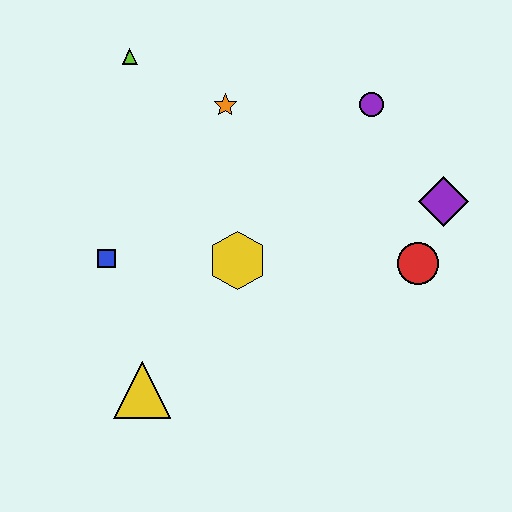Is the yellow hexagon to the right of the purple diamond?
No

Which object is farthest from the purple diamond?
The yellow triangle is farthest from the purple diamond.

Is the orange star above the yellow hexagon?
Yes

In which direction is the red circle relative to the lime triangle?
The red circle is to the right of the lime triangle.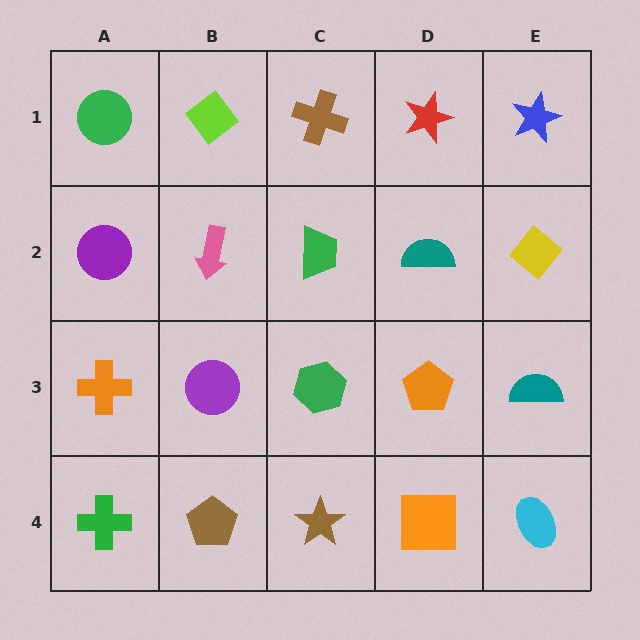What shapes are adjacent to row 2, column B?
A lime diamond (row 1, column B), a purple circle (row 3, column B), a purple circle (row 2, column A), a green trapezoid (row 2, column C).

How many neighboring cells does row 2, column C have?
4.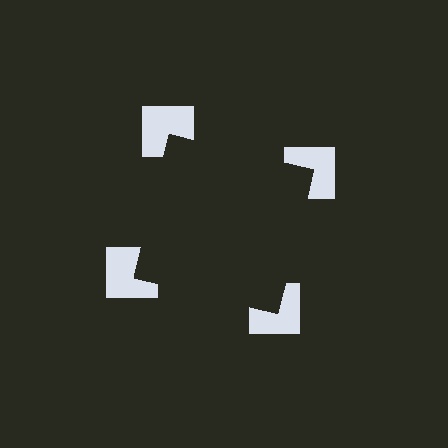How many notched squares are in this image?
There are 4 — one at each vertex of the illusory square.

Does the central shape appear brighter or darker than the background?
It typically appears slightly darker than the background, even though no actual brightness change is drawn.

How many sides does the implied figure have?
4 sides.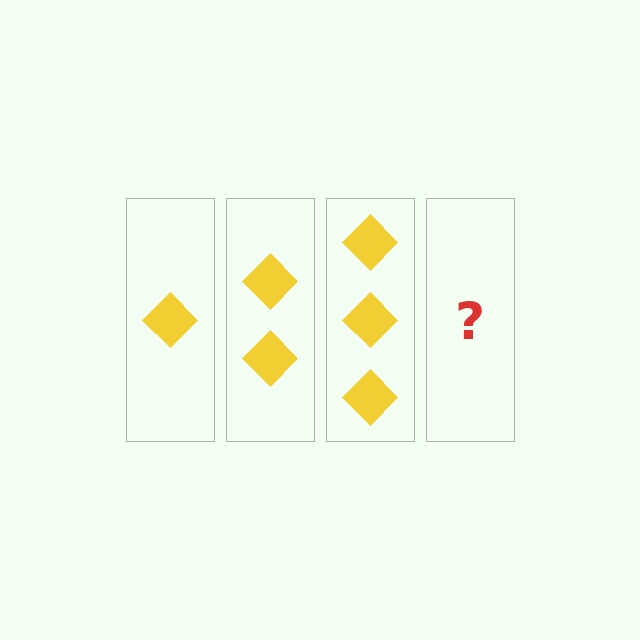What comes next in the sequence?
The next element should be 4 diamonds.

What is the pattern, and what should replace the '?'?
The pattern is that each step adds one more diamond. The '?' should be 4 diamonds.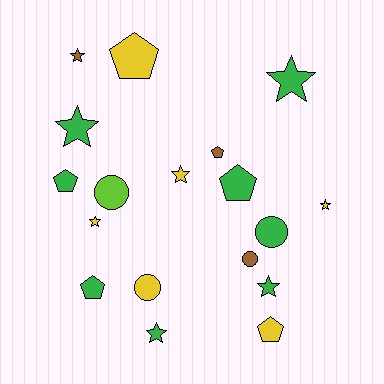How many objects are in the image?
There are 18 objects.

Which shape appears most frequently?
Star, with 8 objects.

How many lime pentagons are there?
There are no lime pentagons.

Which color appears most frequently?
Green, with 8 objects.